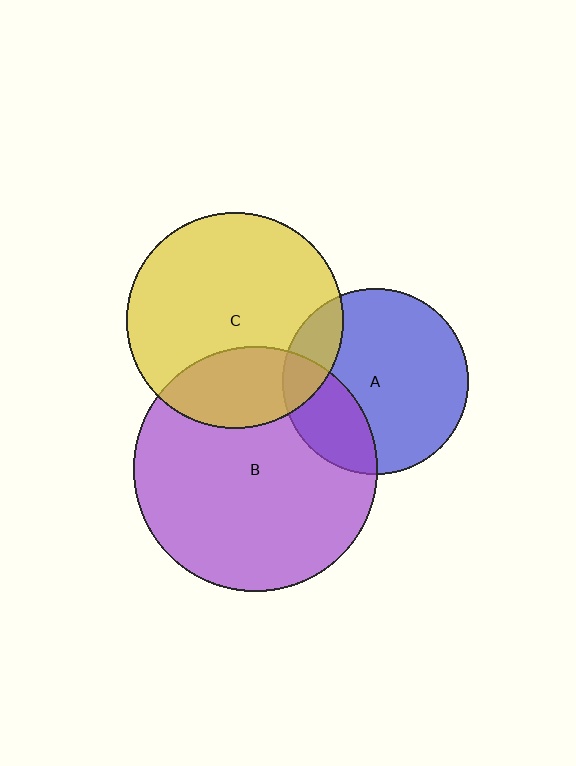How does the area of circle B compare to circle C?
Approximately 1.3 times.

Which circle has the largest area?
Circle B (purple).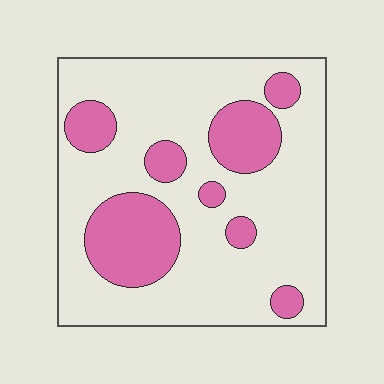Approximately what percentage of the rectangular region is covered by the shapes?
Approximately 25%.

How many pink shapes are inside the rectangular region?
8.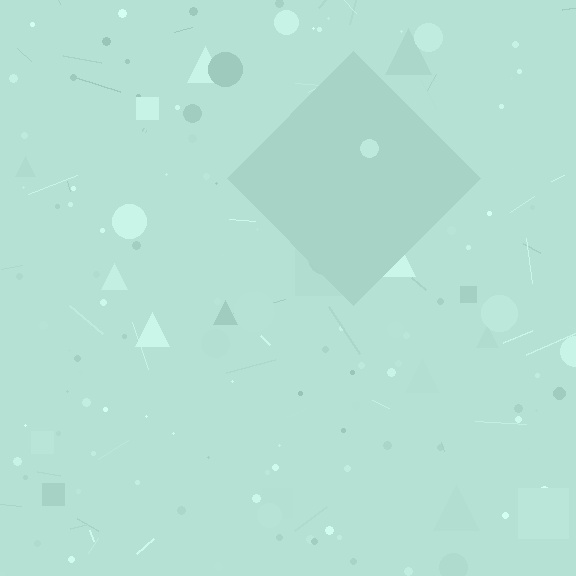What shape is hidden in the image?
A diamond is hidden in the image.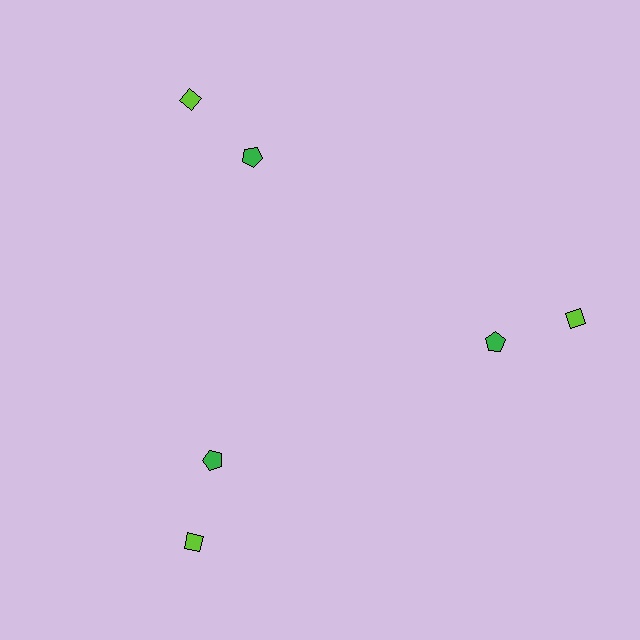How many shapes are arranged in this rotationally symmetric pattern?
There are 6 shapes, arranged in 3 groups of 2.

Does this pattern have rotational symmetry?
Yes, this pattern has 3-fold rotational symmetry. It looks the same after rotating 120 degrees around the center.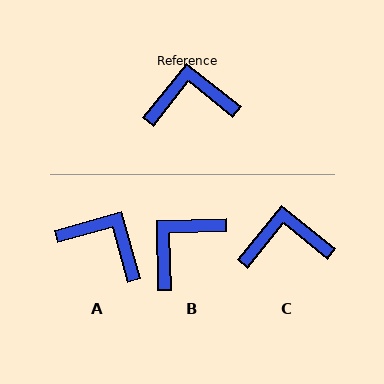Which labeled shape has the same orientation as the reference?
C.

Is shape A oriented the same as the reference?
No, it is off by about 36 degrees.